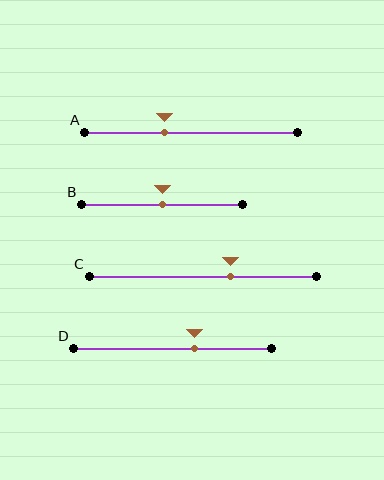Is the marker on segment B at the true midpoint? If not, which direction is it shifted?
Yes, the marker on segment B is at the true midpoint.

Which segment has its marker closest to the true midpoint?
Segment B has its marker closest to the true midpoint.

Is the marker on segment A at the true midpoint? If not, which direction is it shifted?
No, the marker on segment A is shifted to the left by about 13% of the segment length.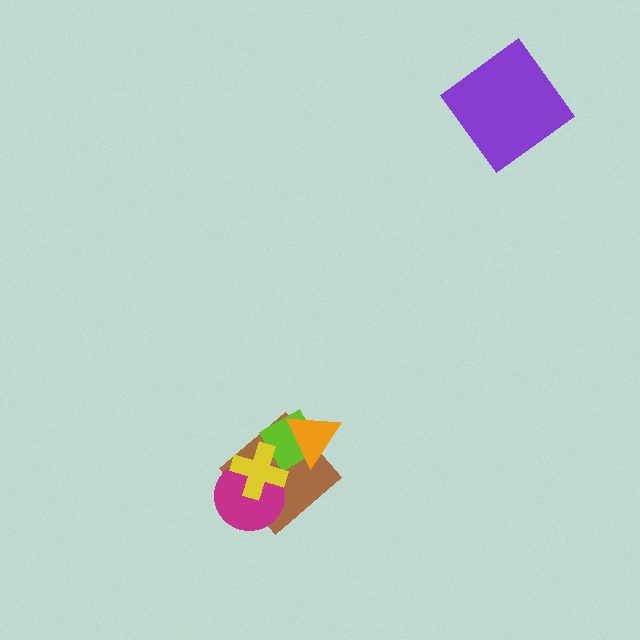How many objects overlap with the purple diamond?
0 objects overlap with the purple diamond.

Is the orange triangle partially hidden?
No, no other shape covers it.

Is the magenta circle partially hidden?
Yes, it is partially covered by another shape.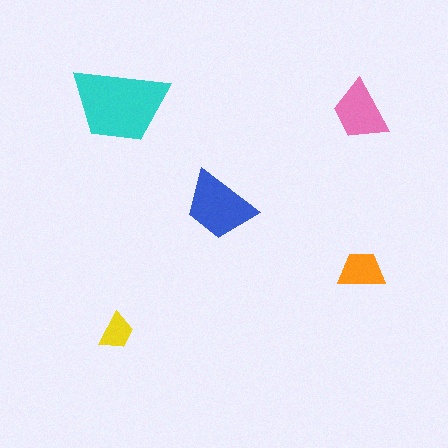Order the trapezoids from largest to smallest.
the cyan one, the blue one, the pink one, the orange one, the yellow one.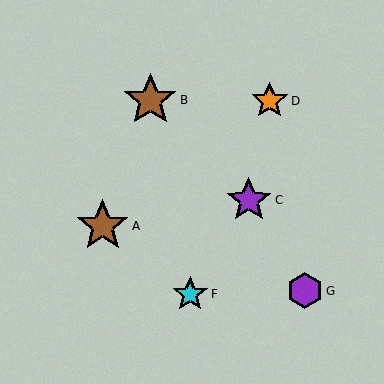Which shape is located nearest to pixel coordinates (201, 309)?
The cyan star (labeled F) at (190, 294) is nearest to that location.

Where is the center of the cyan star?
The center of the cyan star is at (190, 294).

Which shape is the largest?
The brown star (labeled B) is the largest.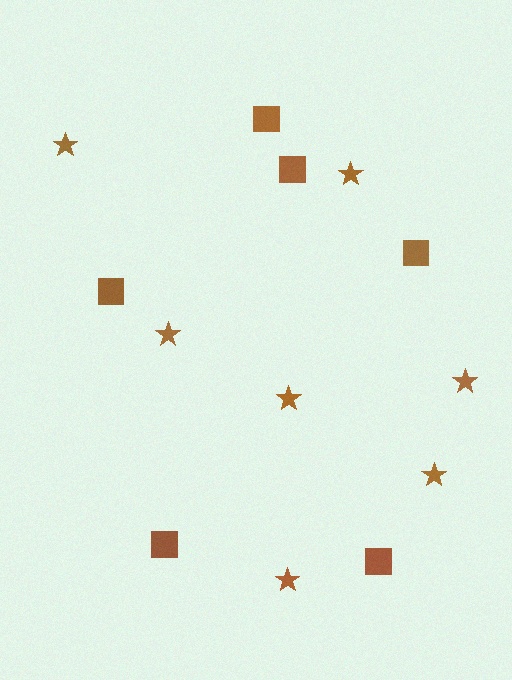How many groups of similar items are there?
There are 2 groups: one group of stars (7) and one group of squares (6).